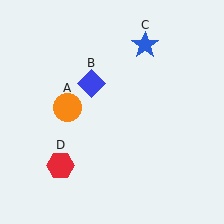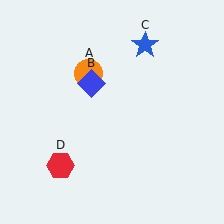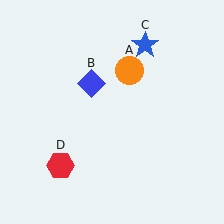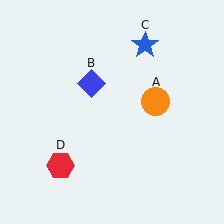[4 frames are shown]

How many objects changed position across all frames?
1 object changed position: orange circle (object A).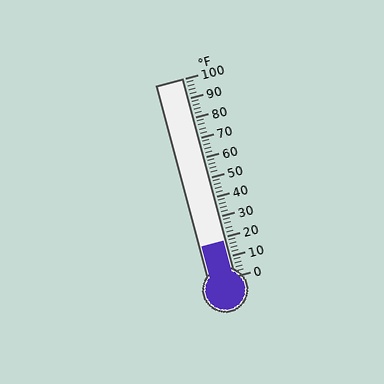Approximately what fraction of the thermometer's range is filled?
The thermometer is filled to approximately 20% of its range.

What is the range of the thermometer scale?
The thermometer scale ranges from 0°F to 100°F.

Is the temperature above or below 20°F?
The temperature is below 20°F.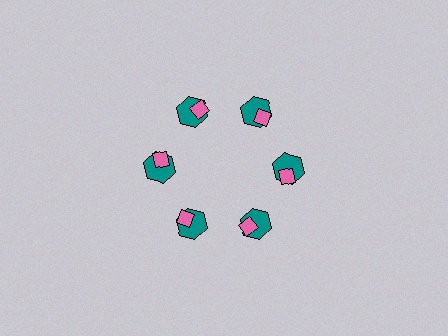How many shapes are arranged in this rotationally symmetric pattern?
There are 12 shapes, arranged in 6 groups of 2.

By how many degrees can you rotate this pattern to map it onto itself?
The pattern maps onto itself every 60 degrees of rotation.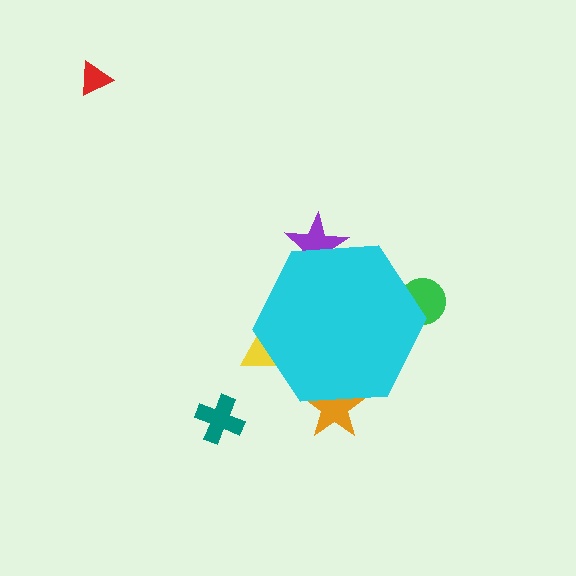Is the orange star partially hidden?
Yes, the orange star is partially hidden behind the cyan hexagon.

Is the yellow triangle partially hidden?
Yes, the yellow triangle is partially hidden behind the cyan hexagon.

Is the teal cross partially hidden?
No, the teal cross is fully visible.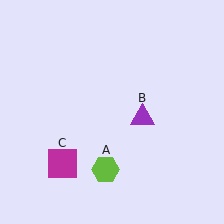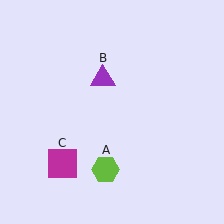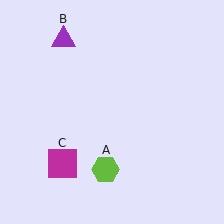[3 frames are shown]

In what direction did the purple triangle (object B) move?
The purple triangle (object B) moved up and to the left.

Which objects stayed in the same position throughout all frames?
Lime hexagon (object A) and magenta square (object C) remained stationary.